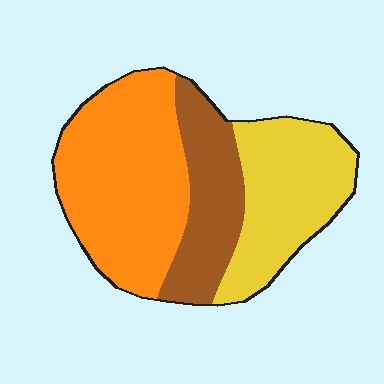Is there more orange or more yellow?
Orange.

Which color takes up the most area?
Orange, at roughly 45%.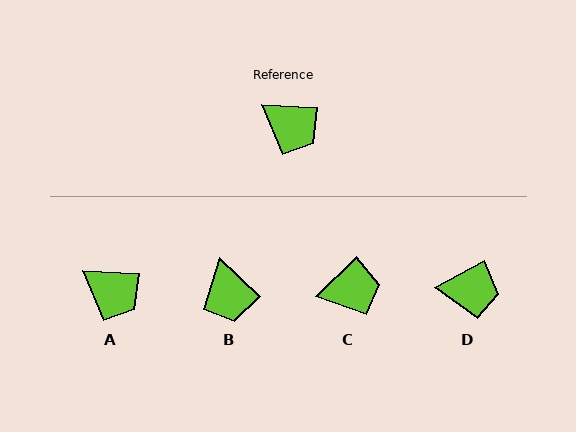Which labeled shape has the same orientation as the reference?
A.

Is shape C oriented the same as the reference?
No, it is off by about 47 degrees.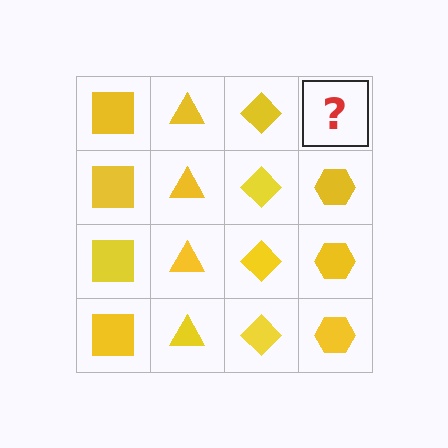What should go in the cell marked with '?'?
The missing cell should contain a yellow hexagon.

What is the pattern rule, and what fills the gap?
The rule is that each column has a consistent shape. The gap should be filled with a yellow hexagon.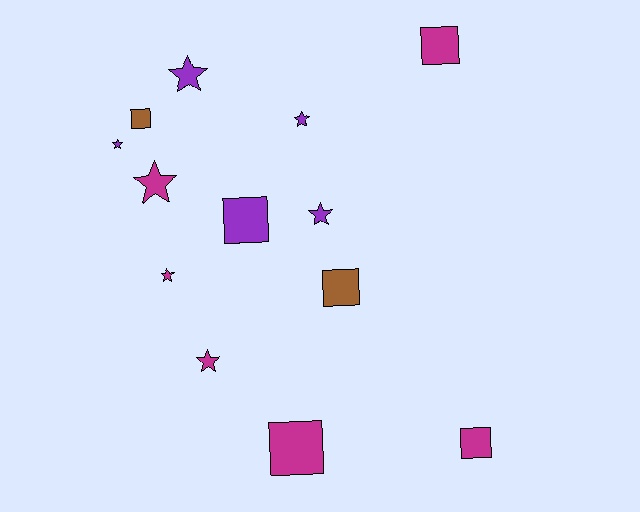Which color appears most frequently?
Magenta, with 6 objects.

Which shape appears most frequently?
Star, with 7 objects.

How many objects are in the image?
There are 13 objects.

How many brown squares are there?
There are 2 brown squares.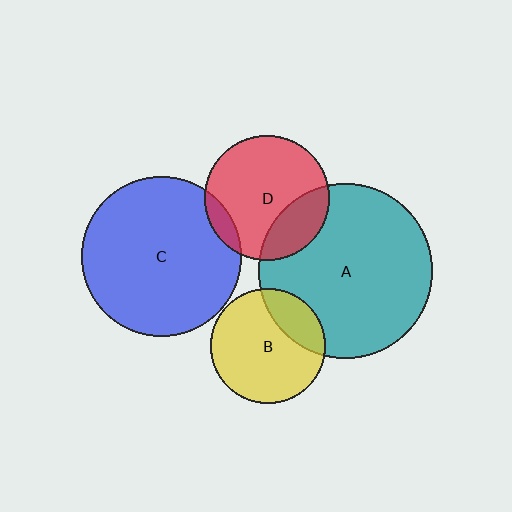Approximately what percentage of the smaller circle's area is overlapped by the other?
Approximately 20%.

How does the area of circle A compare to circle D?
Approximately 2.0 times.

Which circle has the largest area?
Circle A (teal).